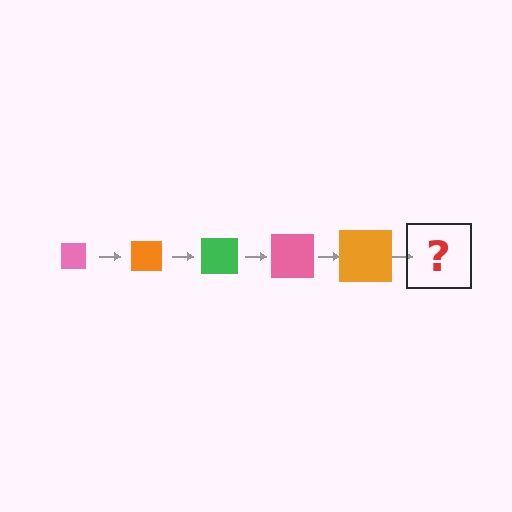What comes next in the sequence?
The next element should be a green square, larger than the previous one.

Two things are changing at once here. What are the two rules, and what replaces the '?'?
The two rules are that the square grows larger each step and the color cycles through pink, orange, and green. The '?' should be a green square, larger than the previous one.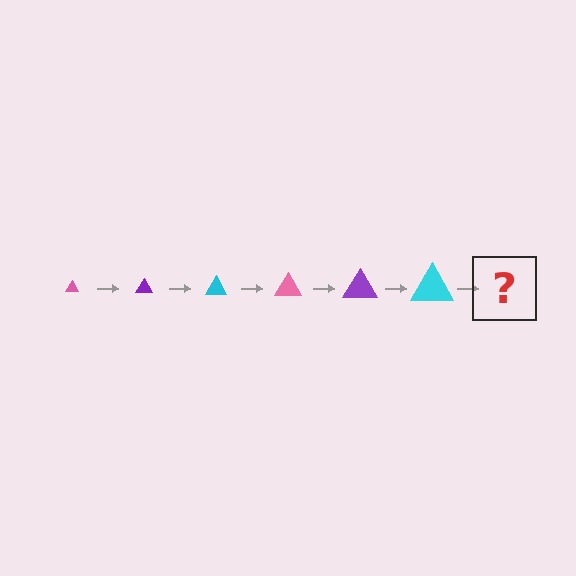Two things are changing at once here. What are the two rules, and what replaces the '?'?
The two rules are that the triangle grows larger each step and the color cycles through pink, purple, and cyan. The '?' should be a pink triangle, larger than the previous one.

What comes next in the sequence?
The next element should be a pink triangle, larger than the previous one.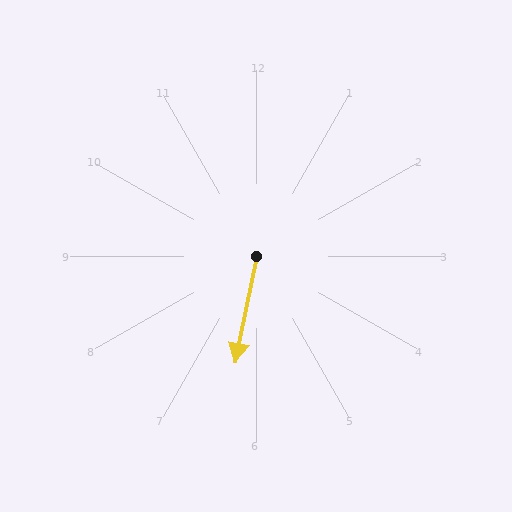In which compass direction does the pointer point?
South.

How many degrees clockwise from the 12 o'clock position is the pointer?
Approximately 191 degrees.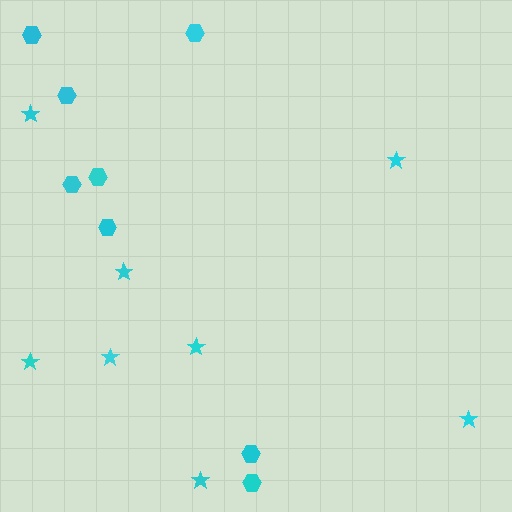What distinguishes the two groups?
There are 2 groups: one group of hexagons (8) and one group of stars (8).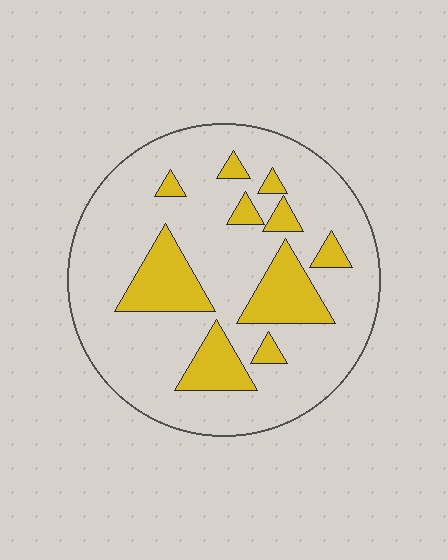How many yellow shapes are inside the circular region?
10.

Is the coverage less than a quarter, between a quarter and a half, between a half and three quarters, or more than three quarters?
Less than a quarter.